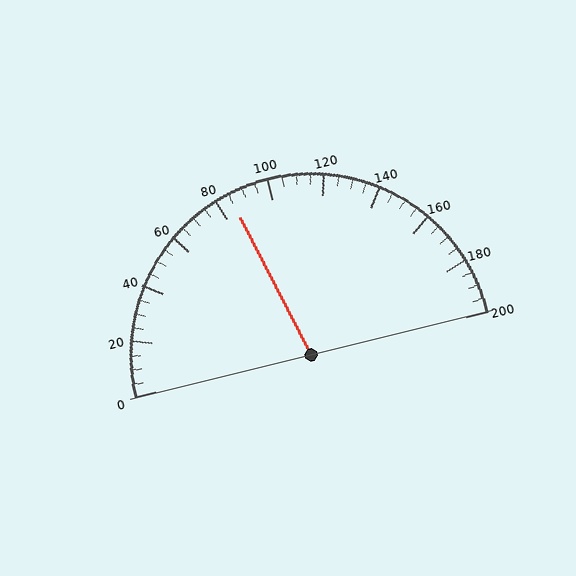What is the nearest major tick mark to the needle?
The nearest major tick mark is 80.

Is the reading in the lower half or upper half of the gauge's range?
The reading is in the lower half of the range (0 to 200).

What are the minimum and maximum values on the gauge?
The gauge ranges from 0 to 200.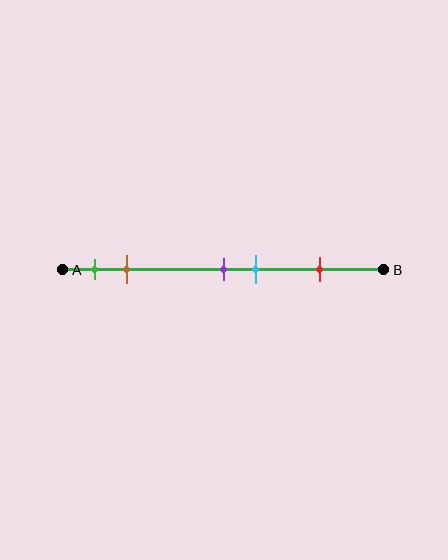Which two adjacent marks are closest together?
The purple and cyan marks are the closest adjacent pair.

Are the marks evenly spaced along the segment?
No, the marks are not evenly spaced.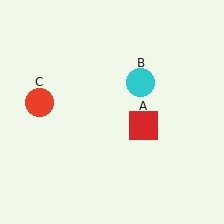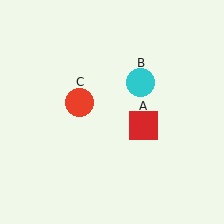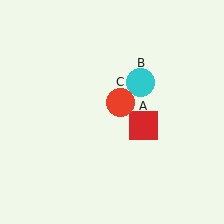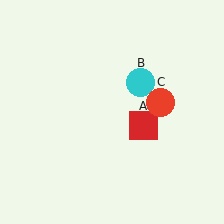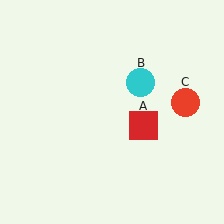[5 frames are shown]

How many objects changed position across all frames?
1 object changed position: red circle (object C).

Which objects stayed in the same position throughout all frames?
Red square (object A) and cyan circle (object B) remained stationary.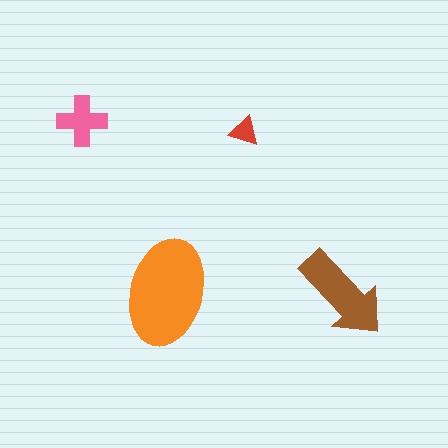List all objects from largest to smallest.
The orange ellipse, the brown arrow, the pink cross, the red triangle.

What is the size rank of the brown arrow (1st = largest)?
2nd.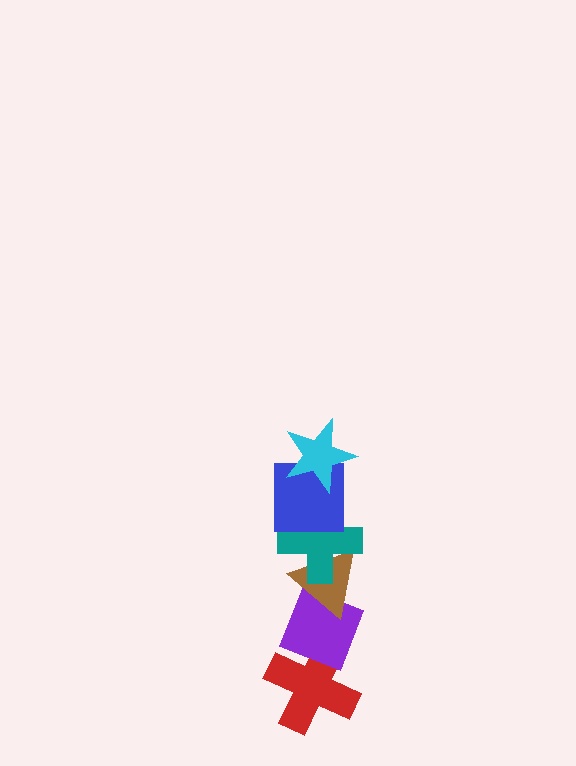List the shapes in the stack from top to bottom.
From top to bottom: the cyan star, the blue square, the teal cross, the brown triangle, the purple diamond, the red cross.